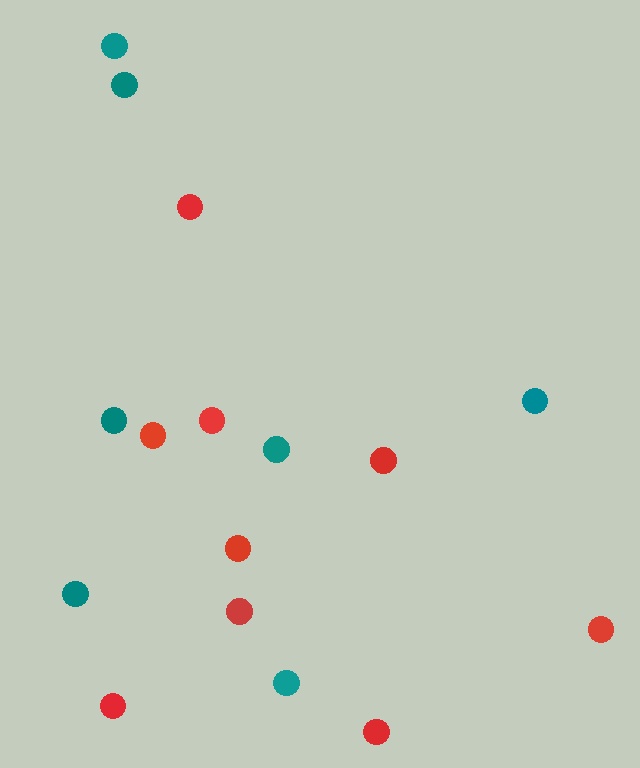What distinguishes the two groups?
There are 2 groups: one group of red circles (9) and one group of teal circles (7).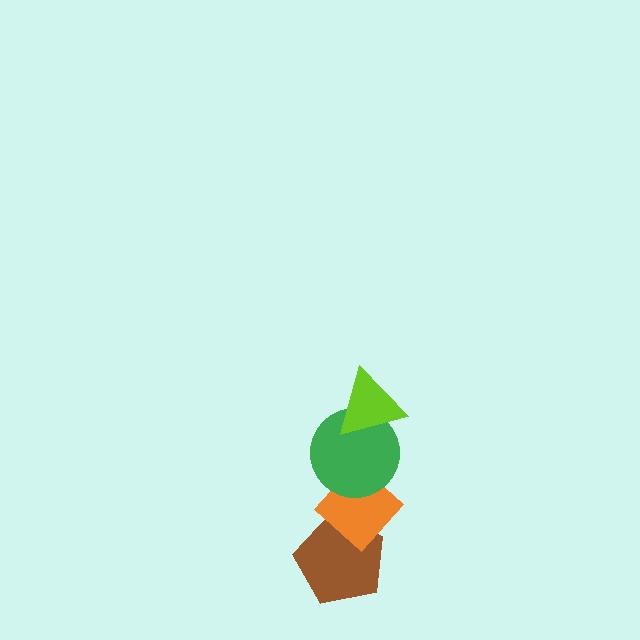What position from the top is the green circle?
The green circle is 2nd from the top.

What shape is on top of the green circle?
The lime triangle is on top of the green circle.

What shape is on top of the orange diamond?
The green circle is on top of the orange diamond.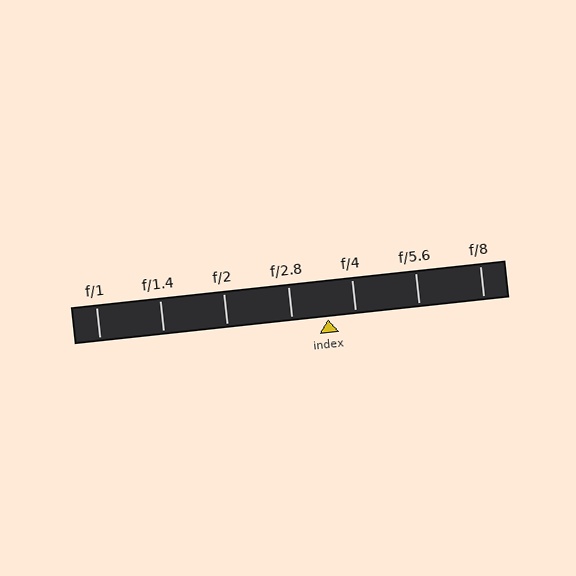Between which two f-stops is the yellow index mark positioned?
The index mark is between f/2.8 and f/4.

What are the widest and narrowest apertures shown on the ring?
The widest aperture shown is f/1 and the narrowest is f/8.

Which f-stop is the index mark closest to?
The index mark is closest to f/4.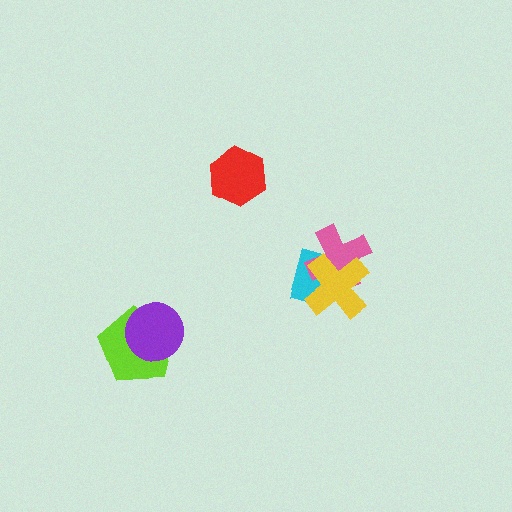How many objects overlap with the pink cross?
2 objects overlap with the pink cross.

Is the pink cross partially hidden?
Yes, it is partially covered by another shape.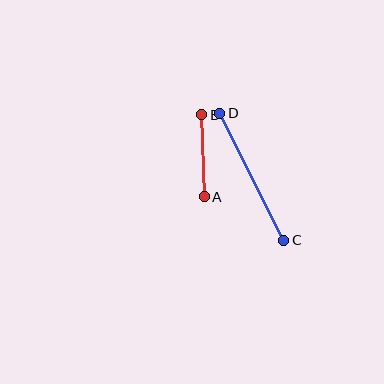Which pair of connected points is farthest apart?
Points C and D are farthest apart.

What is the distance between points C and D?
The distance is approximately 143 pixels.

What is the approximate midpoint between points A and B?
The midpoint is at approximately (203, 156) pixels.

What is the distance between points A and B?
The distance is approximately 82 pixels.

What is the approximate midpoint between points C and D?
The midpoint is at approximately (252, 177) pixels.